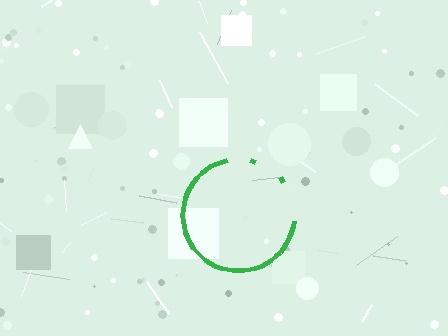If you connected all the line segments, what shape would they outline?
They would outline a circle.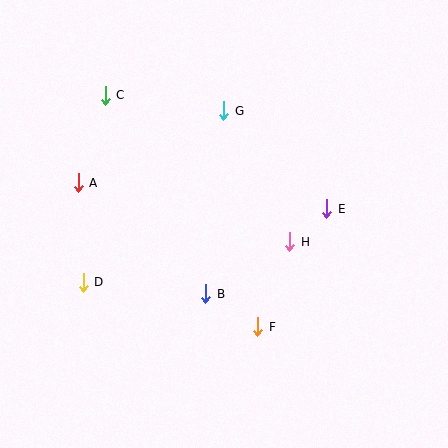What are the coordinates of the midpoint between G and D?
The midpoint between G and D is at (154, 197).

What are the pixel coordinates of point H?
Point H is at (290, 242).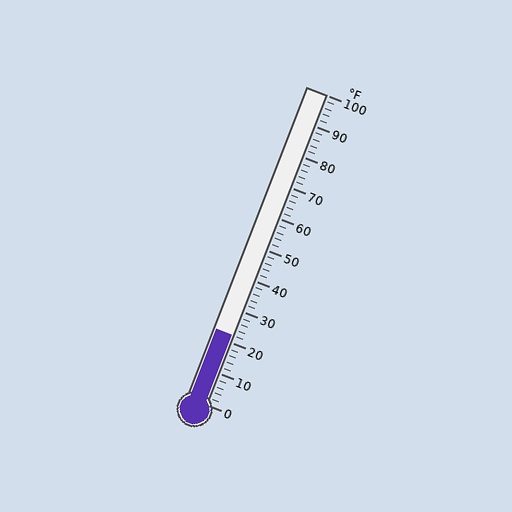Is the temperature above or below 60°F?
The temperature is below 60°F.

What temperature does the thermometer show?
The thermometer shows approximately 22°F.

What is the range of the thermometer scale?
The thermometer scale ranges from 0°F to 100°F.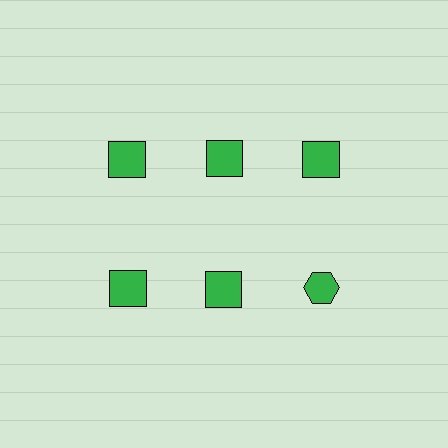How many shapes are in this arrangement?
There are 6 shapes arranged in a grid pattern.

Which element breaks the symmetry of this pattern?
The green hexagon in the second row, center column breaks the symmetry. All other shapes are green squares.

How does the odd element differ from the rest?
It has a different shape: hexagon instead of square.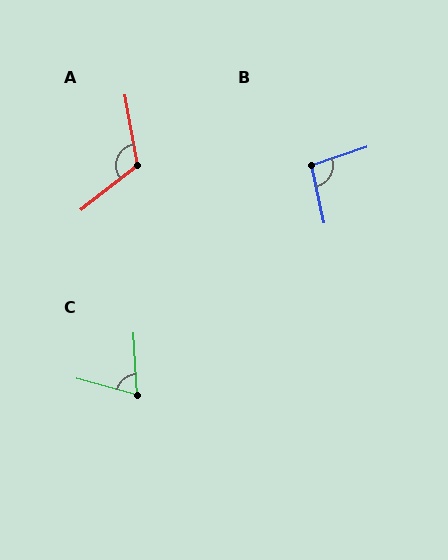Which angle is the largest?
A, at approximately 118 degrees.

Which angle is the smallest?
C, at approximately 71 degrees.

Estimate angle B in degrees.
Approximately 96 degrees.